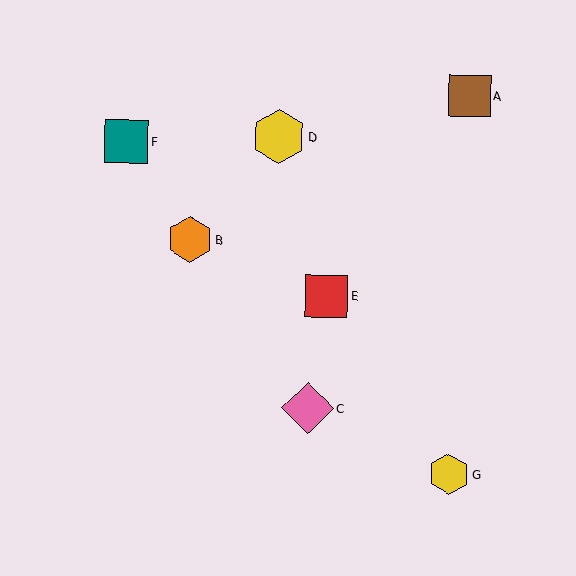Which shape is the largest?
The yellow hexagon (labeled D) is the largest.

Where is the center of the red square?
The center of the red square is at (327, 296).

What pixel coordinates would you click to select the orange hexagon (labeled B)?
Click at (190, 240) to select the orange hexagon B.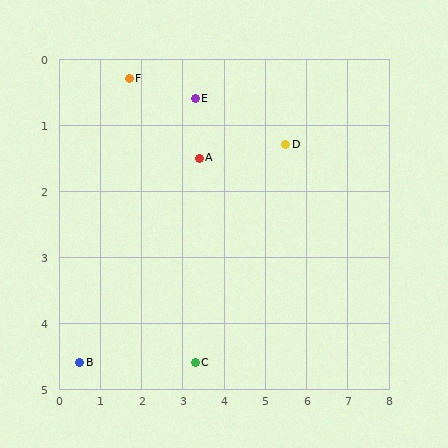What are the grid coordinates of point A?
Point A is at approximately (3.4, 1.5).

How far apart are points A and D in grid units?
Points A and D are about 2.1 grid units apart.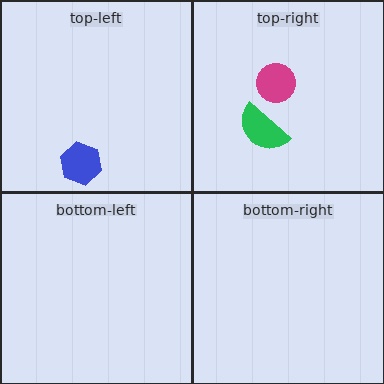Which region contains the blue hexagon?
The top-left region.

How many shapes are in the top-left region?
1.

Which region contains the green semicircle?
The top-right region.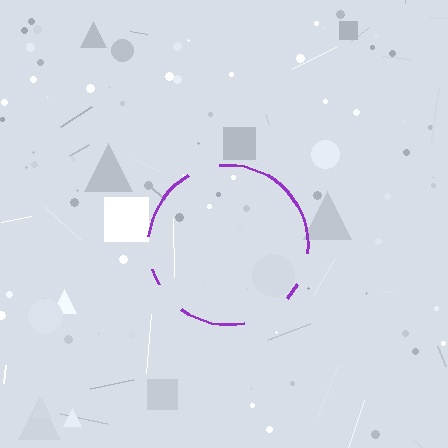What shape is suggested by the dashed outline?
The dashed outline suggests a circle.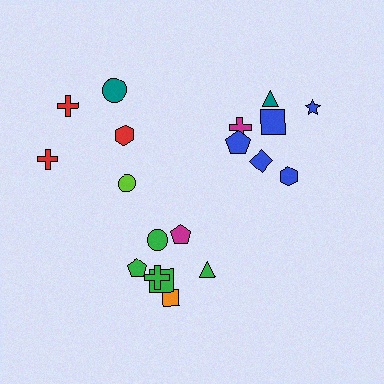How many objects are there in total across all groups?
There are 19 objects.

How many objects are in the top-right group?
There are 7 objects.